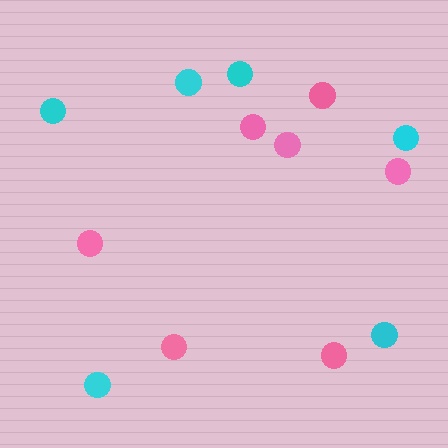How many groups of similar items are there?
There are 2 groups: one group of pink circles (7) and one group of cyan circles (6).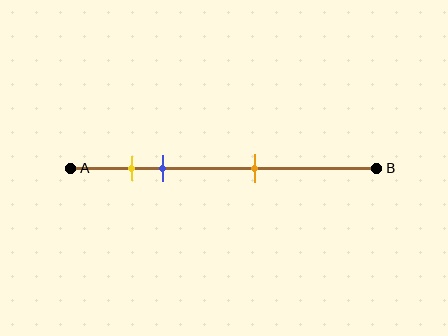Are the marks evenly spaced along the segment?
No, the marks are not evenly spaced.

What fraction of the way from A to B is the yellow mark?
The yellow mark is approximately 20% (0.2) of the way from A to B.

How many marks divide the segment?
There are 3 marks dividing the segment.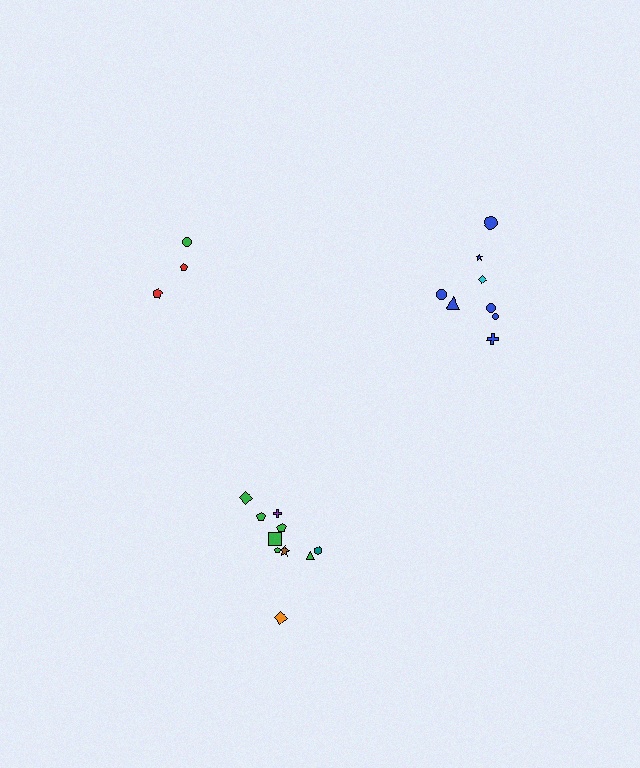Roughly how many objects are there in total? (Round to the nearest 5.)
Roughly 20 objects in total.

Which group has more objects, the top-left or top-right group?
The top-right group.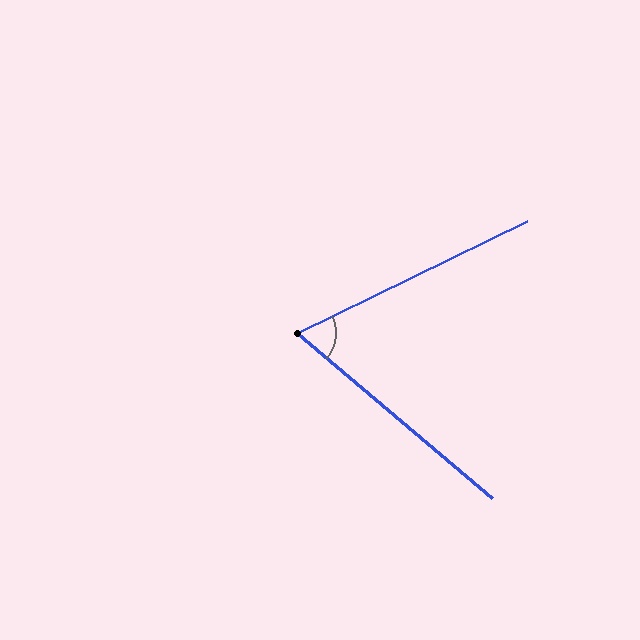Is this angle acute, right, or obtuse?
It is acute.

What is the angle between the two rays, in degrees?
Approximately 66 degrees.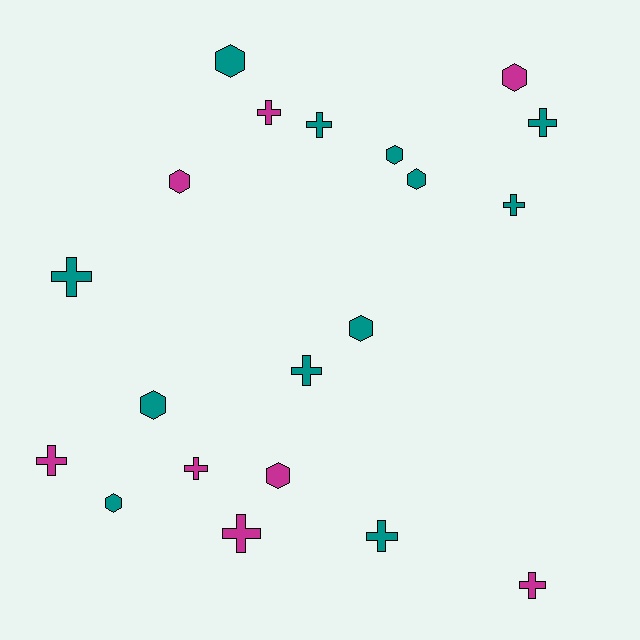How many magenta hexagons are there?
There are 3 magenta hexagons.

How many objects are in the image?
There are 20 objects.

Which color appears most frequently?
Teal, with 12 objects.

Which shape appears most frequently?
Cross, with 11 objects.